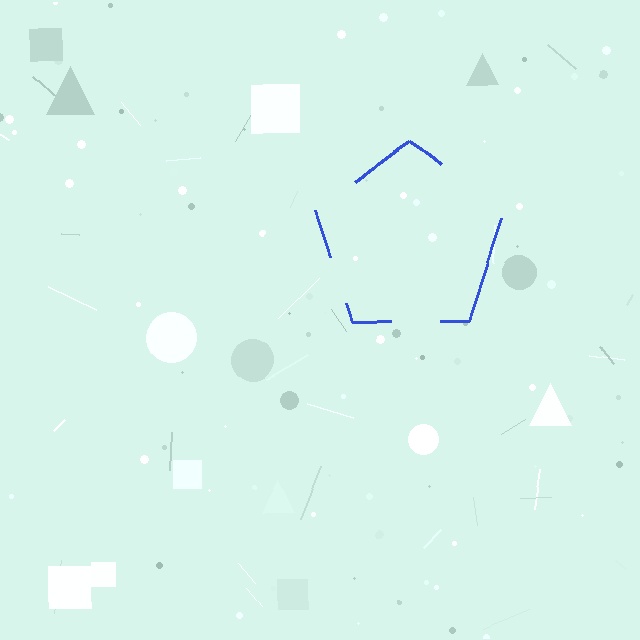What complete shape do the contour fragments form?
The contour fragments form a pentagon.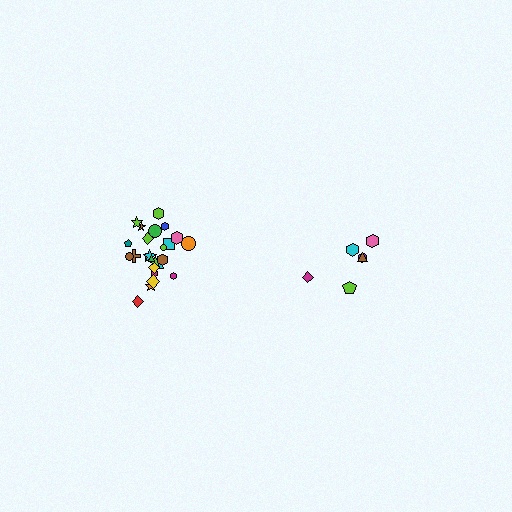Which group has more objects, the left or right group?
The left group.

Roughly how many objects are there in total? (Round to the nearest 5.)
Roughly 30 objects in total.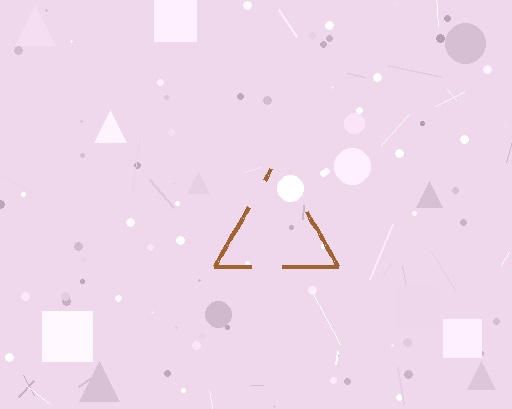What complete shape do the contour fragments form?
The contour fragments form a triangle.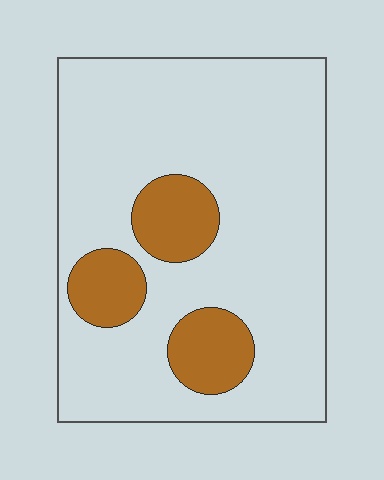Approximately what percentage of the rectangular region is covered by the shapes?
Approximately 20%.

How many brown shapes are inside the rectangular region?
3.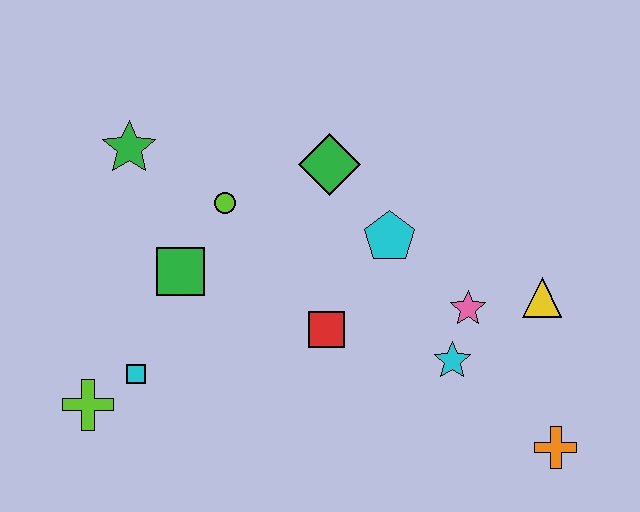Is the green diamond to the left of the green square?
No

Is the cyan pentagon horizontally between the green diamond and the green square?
No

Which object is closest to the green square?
The lime circle is closest to the green square.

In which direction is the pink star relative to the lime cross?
The pink star is to the right of the lime cross.